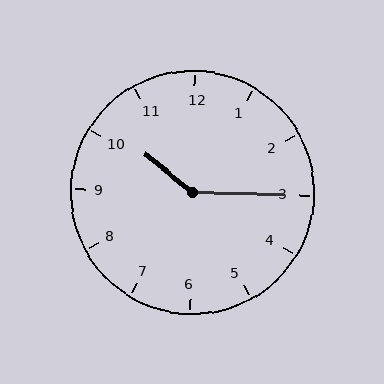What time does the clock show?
10:15.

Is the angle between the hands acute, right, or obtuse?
It is obtuse.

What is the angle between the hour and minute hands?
Approximately 142 degrees.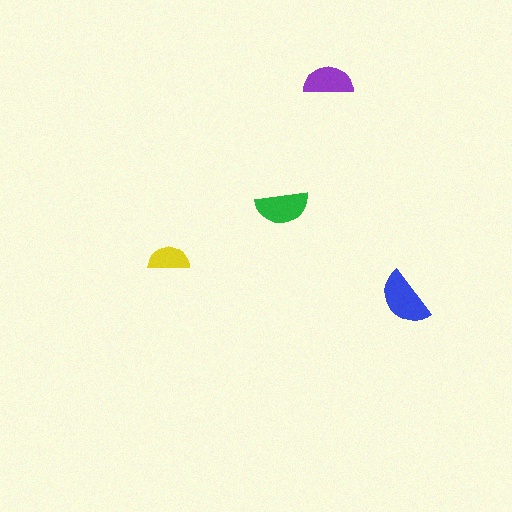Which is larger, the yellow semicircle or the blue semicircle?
The blue one.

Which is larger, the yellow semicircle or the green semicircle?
The green one.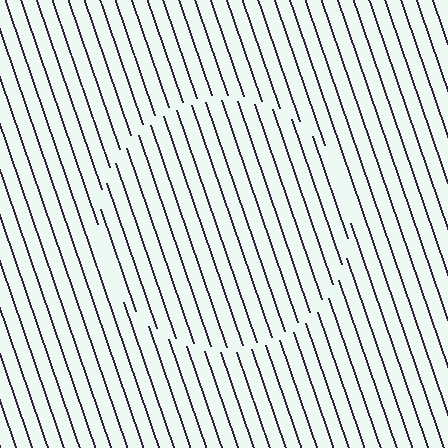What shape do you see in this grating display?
An illusory circle. The interior of the shape contains the same grating, shifted by half a period — the contour is defined by the phase discontinuity where line-ends from the inner and outer gratings abut.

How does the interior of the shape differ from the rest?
The interior of the shape contains the same grating, shifted by half a period — the contour is defined by the phase discontinuity where line-ends from the inner and outer gratings abut.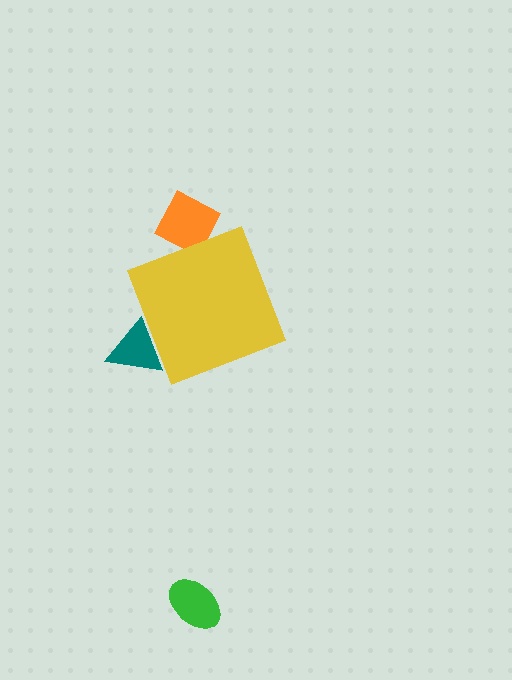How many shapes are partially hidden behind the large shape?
2 shapes are partially hidden.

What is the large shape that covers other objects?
A yellow diamond.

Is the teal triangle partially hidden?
Yes, the teal triangle is partially hidden behind the yellow diamond.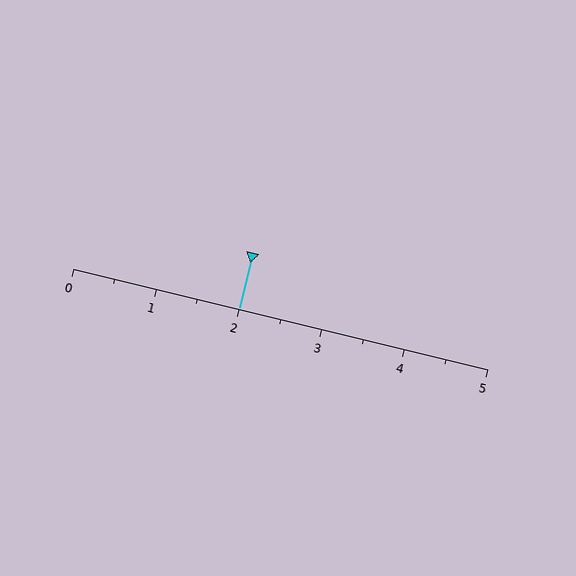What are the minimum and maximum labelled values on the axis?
The axis runs from 0 to 5.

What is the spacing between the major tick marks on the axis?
The major ticks are spaced 1 apart.